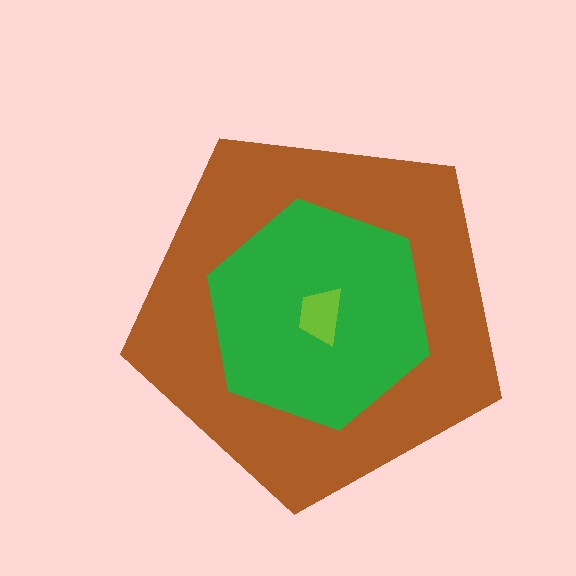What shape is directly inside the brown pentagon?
The green hexagon.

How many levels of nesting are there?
3.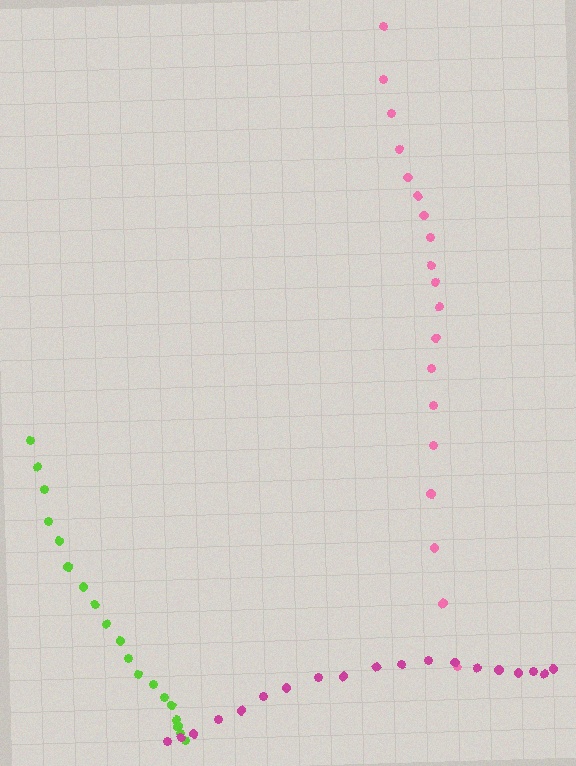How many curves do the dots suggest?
There are 3 distinct paths.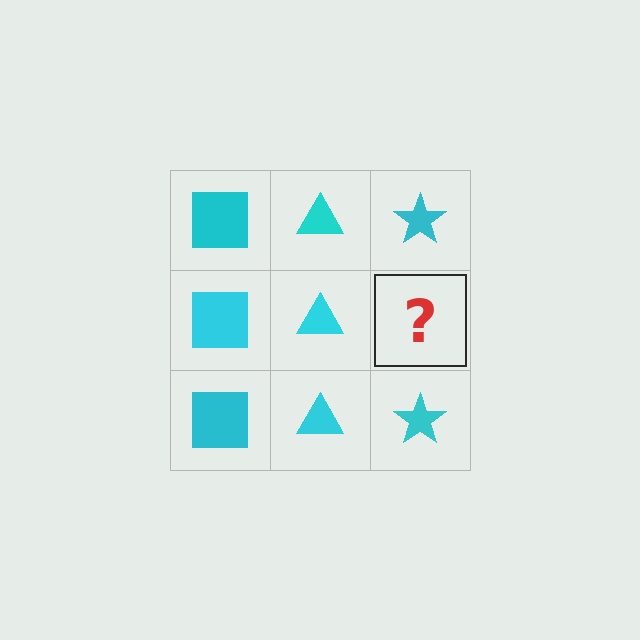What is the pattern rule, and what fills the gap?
The rule is that each column has a consistent shape. The gap should be filled with a cyan star.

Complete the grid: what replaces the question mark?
The question mark should be replaced with a cyan star.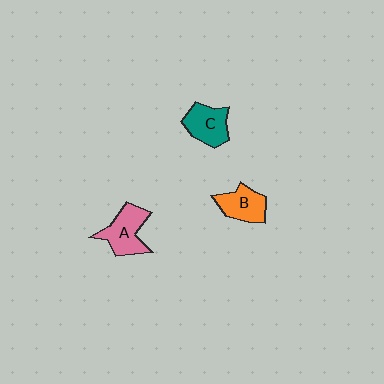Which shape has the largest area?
Shape A (pink).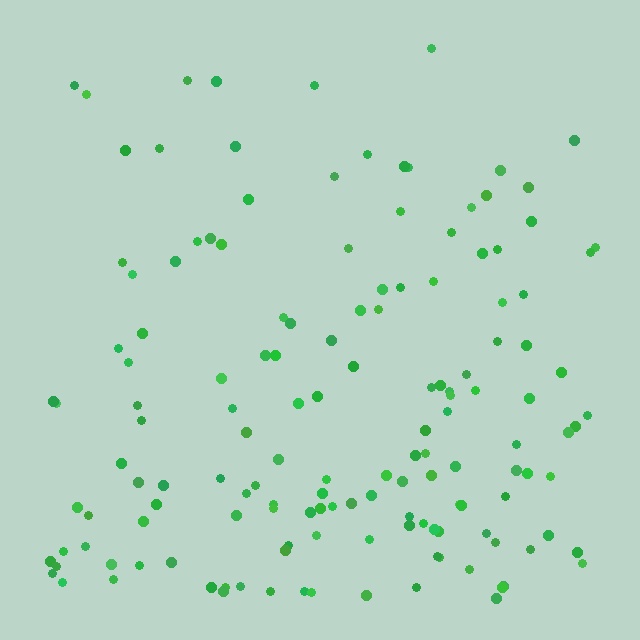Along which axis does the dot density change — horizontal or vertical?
Vertical.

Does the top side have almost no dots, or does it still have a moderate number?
Still a moderate number, just noticeably fewer than the bottom.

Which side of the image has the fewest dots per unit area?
The top.